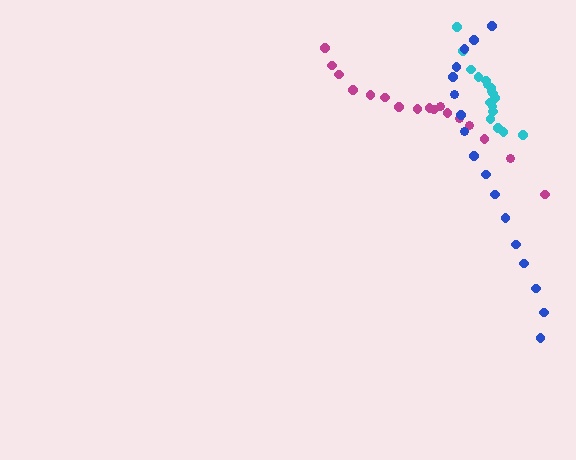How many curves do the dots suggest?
There are 3 distinct paths.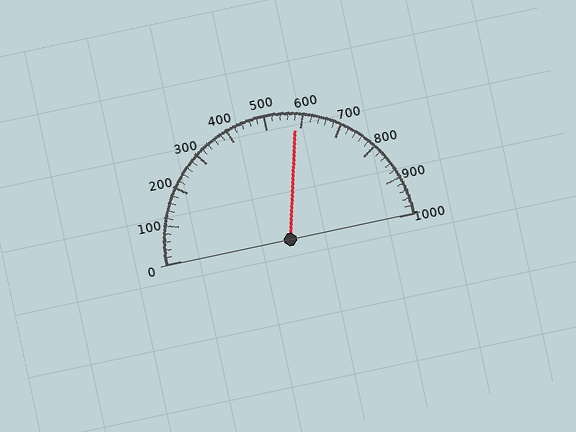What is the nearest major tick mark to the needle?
The nearest major tick mark is 600.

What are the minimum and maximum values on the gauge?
The gauge ranges from 0 to 1000.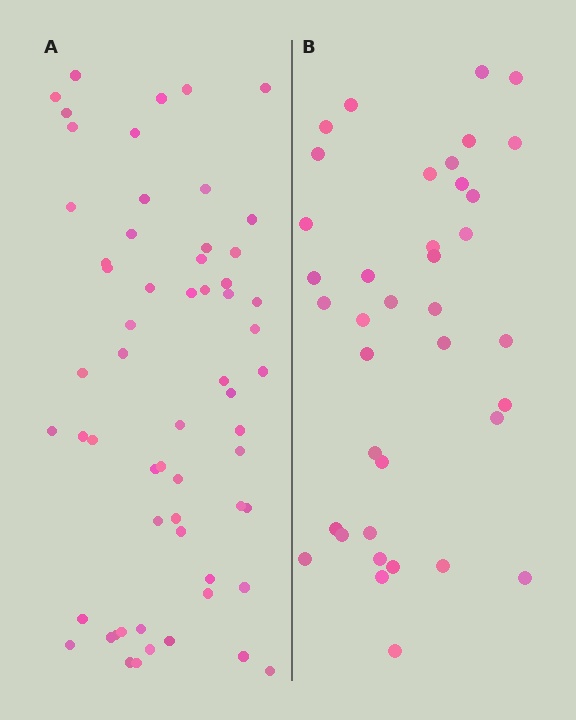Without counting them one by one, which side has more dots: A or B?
Region A (the left region) has more dots.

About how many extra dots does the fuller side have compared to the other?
Region A has approximately 20 more dots than region B.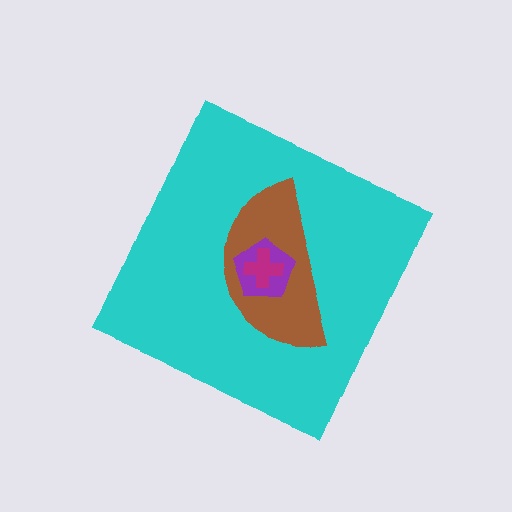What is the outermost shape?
The cyan diamond.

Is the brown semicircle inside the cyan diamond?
Yes.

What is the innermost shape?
The magenta cross.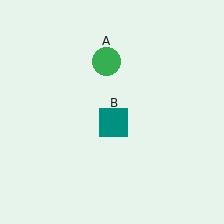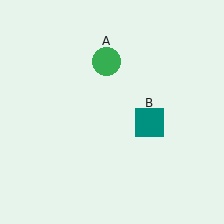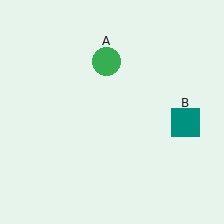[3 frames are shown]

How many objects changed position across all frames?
1 object changed position: teal square (object B).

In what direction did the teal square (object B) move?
The teal square (object B) moved right.